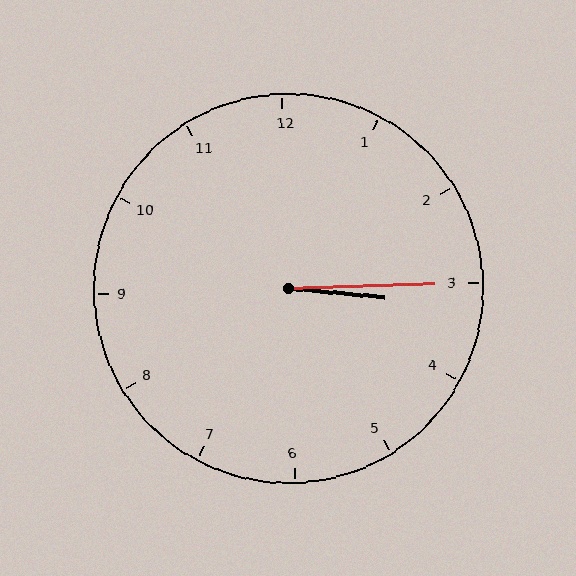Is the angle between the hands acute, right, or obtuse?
It is acute.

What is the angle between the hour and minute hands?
Approximately 8 degrees.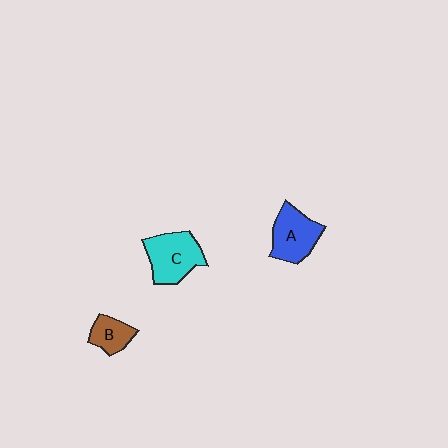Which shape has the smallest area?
Shape B (brown).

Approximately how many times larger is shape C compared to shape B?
Approximately 1.9 times.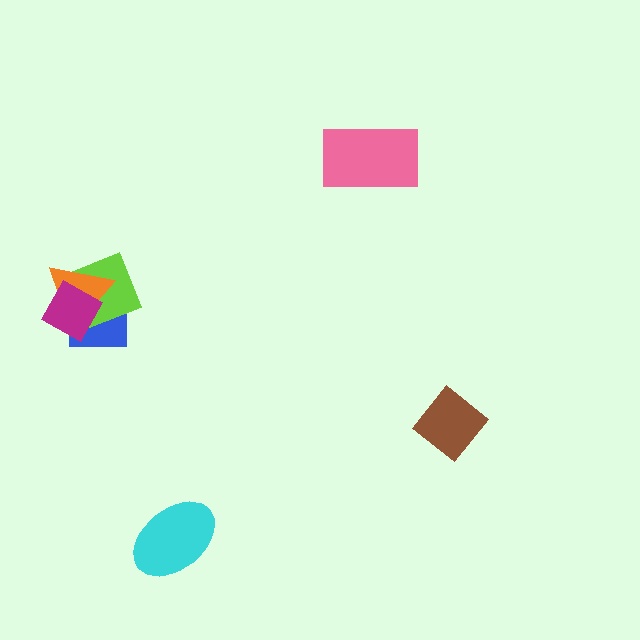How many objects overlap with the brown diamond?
0 objects overlap with the brown diamond.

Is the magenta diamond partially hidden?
No, no other shape covers it.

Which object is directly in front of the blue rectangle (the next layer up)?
The lime diamond is directly in front of the blue rectangle.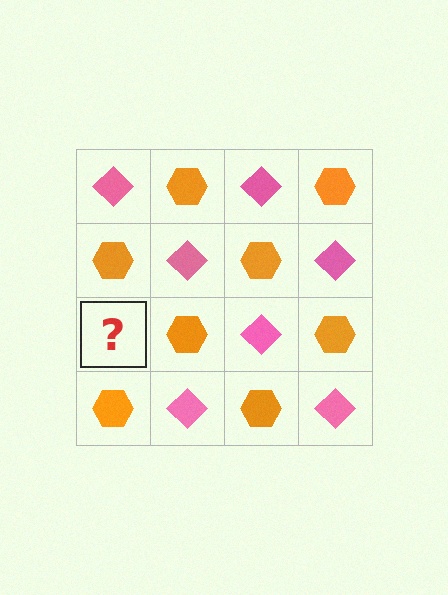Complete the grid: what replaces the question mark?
The question mark should be replaced with a pink diamond.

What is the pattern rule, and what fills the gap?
The rule is that it alternates pink diamond and orange hexagon in a checkerboard pattern. The gap should be filled with a pink diamond.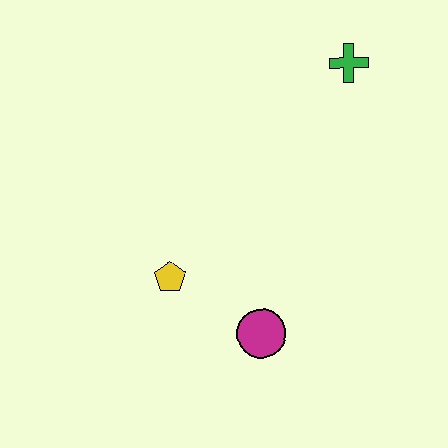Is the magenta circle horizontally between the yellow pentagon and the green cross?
Yes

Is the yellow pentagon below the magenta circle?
No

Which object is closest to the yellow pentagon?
The magenta circle is closest to the yellow pentagon.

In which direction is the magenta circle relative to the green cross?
The magenta circle is below the green cross.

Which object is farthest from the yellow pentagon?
The green cross is farthest from the yellow pentagon.